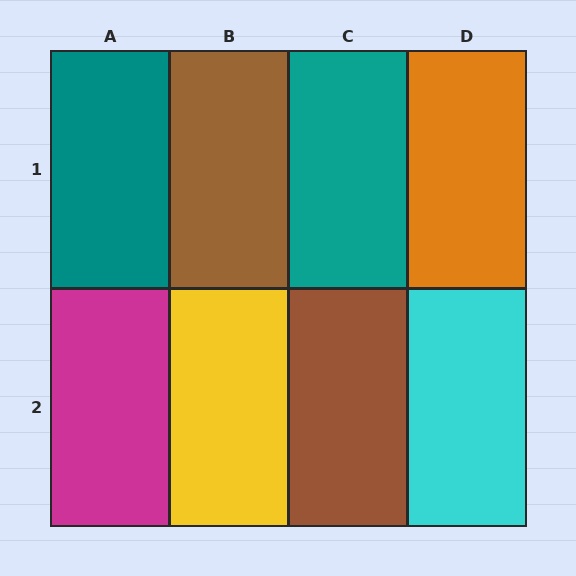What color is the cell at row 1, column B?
Brown.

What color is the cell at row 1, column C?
Teal.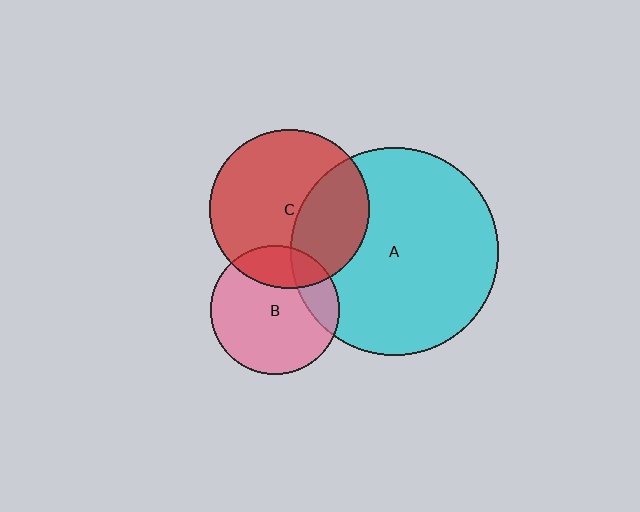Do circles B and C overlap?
Yes.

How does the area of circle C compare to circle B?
Approximately 1.5 times.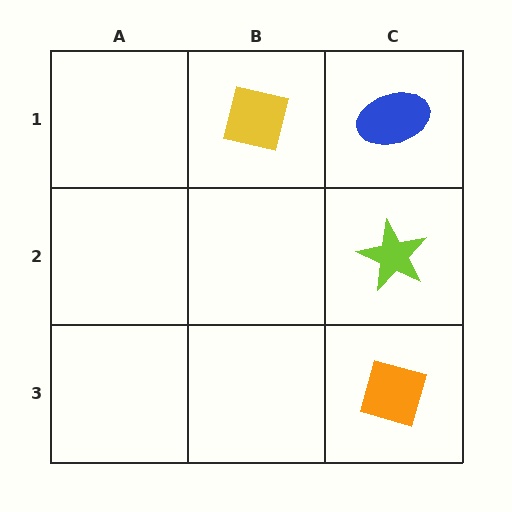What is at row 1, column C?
A blue ellipse.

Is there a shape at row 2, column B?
No, that cell is empty.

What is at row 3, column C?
An orange diamond.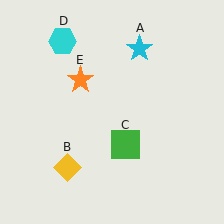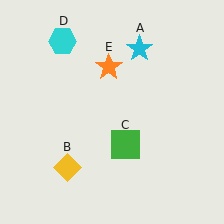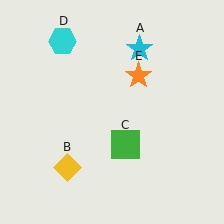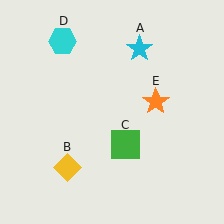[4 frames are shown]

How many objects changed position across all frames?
1 object changed position: orange star (object E).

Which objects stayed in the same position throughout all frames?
Cyan star (object A) and yellow diamond (object B) and green square (object C) and cyan hexagon (object D) remained stationary.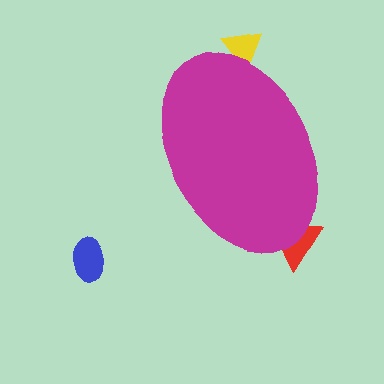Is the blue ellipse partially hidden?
No, the blue ellipse is fully visible.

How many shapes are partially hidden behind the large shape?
2 shapes are partially hidden.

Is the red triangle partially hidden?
Yes, the red triangle is partially hidden behind the magenta ellipse.